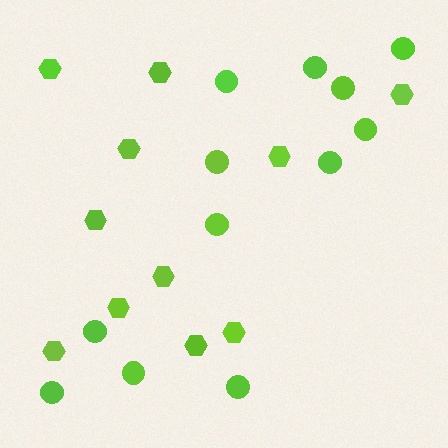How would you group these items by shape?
There are 2 groups: one group of circles (12) and one group of hexagons (11).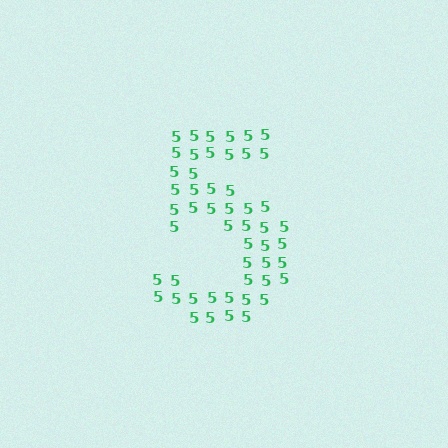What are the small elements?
The small elements are digit 5's.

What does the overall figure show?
The overall figure shows the digit 5.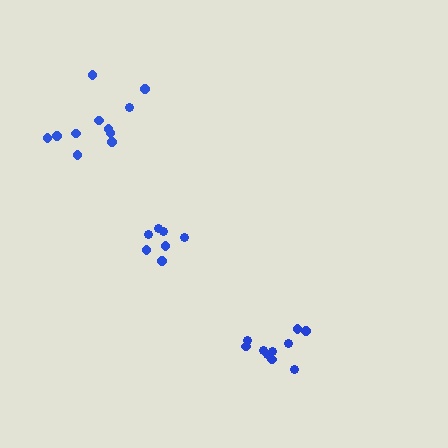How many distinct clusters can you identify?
There are 3 distinct clusters.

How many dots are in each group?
Group 1: 7 dots, Group 2: 11 dots, Group 3: 10 dots (28 total).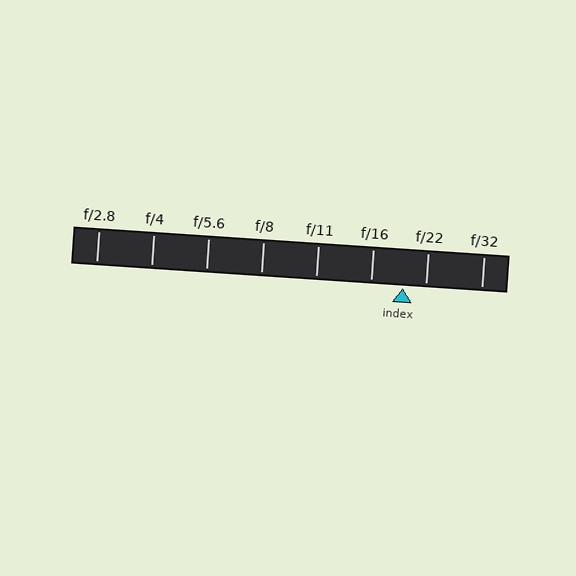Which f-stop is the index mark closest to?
The index mark is closest to f/22.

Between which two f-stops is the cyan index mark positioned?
The index mark is between f/16 and f/22.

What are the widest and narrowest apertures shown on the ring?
The widest aperture shown is f/2.8 and the narrowest is f/32.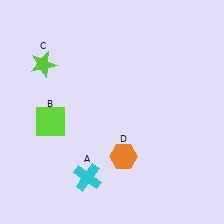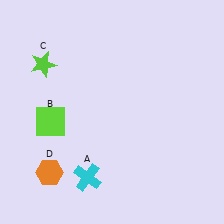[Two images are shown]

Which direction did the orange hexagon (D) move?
The orange hexagon (D) moved left.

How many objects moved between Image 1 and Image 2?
1 object moved between the two images.